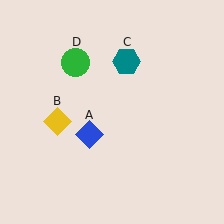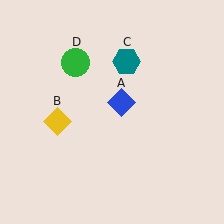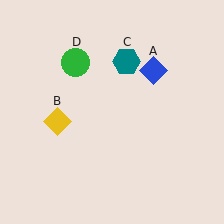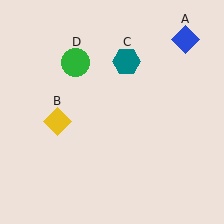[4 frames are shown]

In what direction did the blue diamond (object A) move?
The blue diamond (object A) moved up and to the right.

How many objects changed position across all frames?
1 object changed position: blue diamond (object A).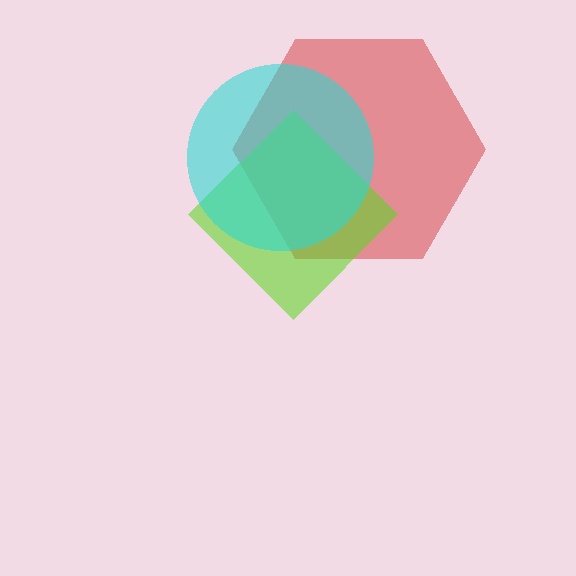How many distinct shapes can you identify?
There are 3 distinct shapes: a red hexagon, a lime diamond, a cyan circle.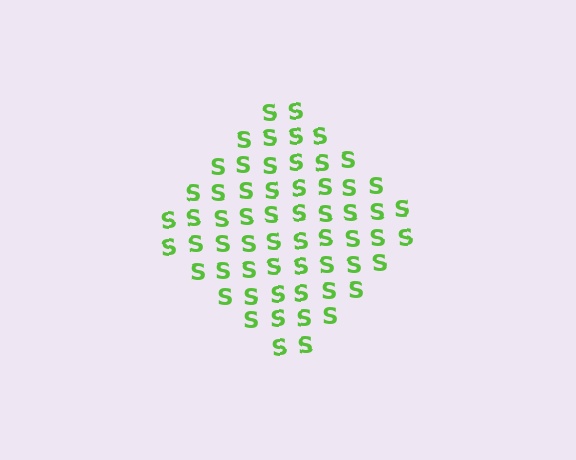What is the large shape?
The large shape is a diamond.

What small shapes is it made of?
It is made of small letter S's.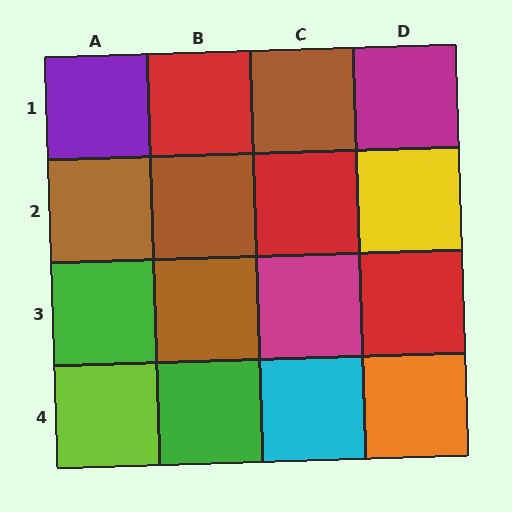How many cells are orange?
1 cell is orange.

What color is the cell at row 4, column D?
Orange.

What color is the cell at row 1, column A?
Purple.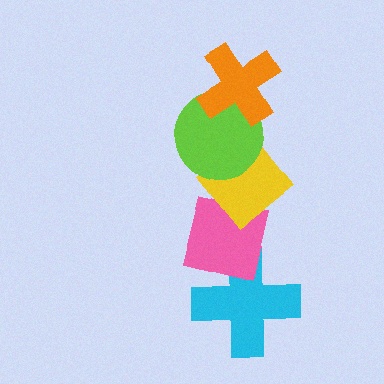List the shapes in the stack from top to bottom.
From top to bottom: the orange cross, the lime circle, the yellow diamond, the pink square, the cyan cross.